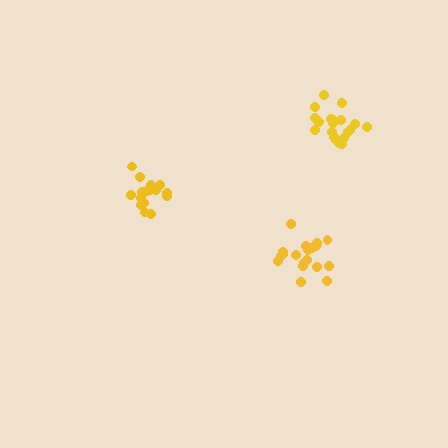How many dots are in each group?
Group 1: 17 dots, Group 2: 19 dots, Group 3: 20 dots (56 total).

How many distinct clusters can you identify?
There are 3 distinct clusters.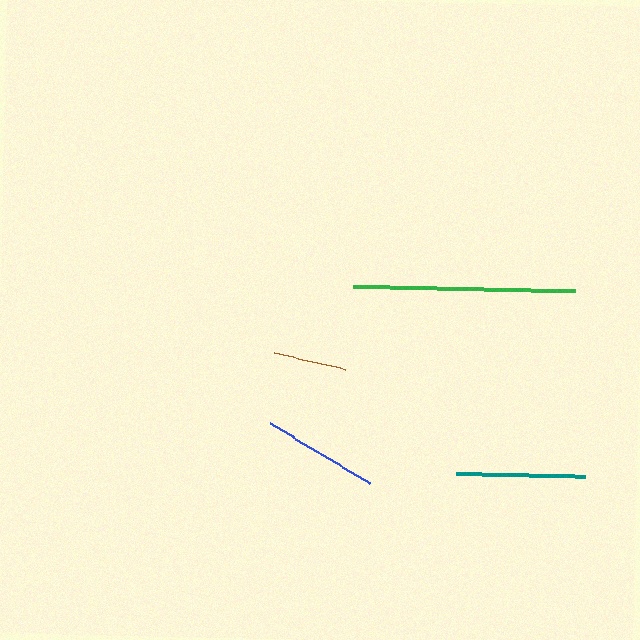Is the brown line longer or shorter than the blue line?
The blue line is longer than the brown line.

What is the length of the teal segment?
The teal segment is approximately 130 pixels long.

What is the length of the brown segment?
The brown segment is approximately 72 pixels long.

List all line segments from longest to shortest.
From longest to shortest: green, teal, blue, brown.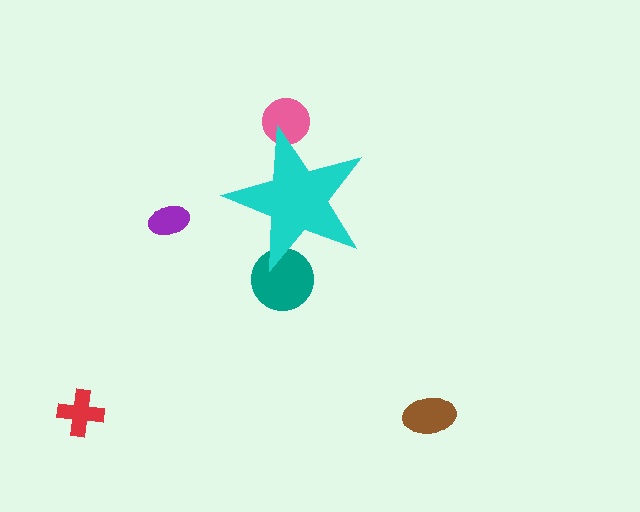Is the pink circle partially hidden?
Yes, the pink circle is partially hidden behind the cyan star.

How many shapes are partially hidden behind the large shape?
2 shapes are partially hidden.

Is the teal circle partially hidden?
Yes, the teal circle is partially hidden behind the cyan star.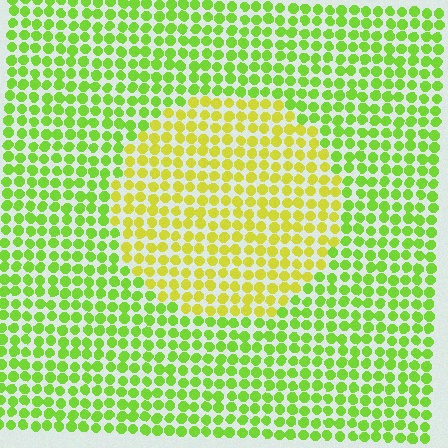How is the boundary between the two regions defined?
The boundary is defined purely by a slight shift in hue (about 34 degrees). Spacing, size, and orientation are identical on both sides.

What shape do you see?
I see a circle.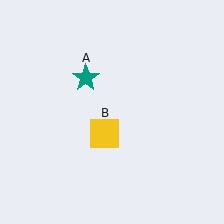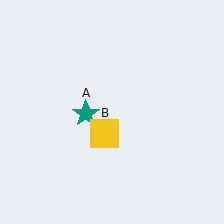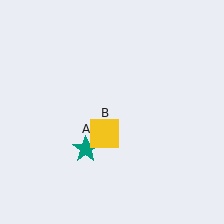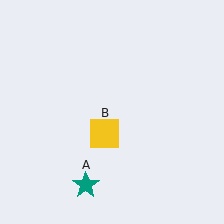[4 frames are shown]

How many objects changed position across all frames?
1 object changed position: teal star (object A).